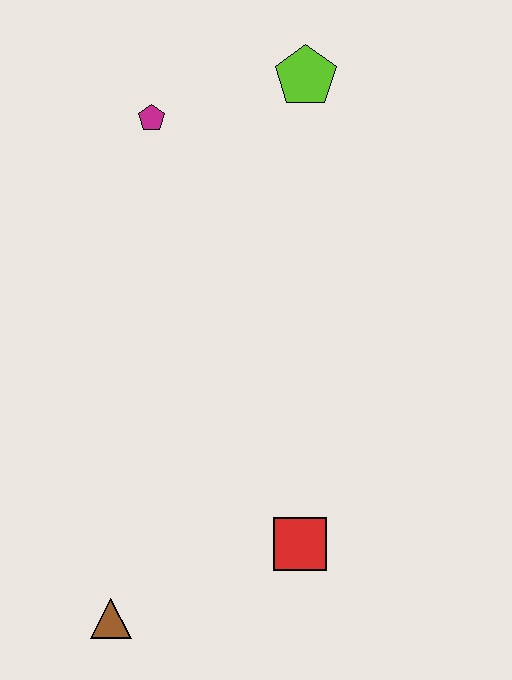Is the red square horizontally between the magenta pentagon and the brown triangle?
No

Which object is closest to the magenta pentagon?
The lime pentagon is closest to the magenta pentagon.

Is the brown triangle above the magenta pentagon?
No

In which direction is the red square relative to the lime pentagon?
The red square is below the lime pentagon.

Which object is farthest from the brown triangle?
The lime pentagon is farthest from the brown triangle.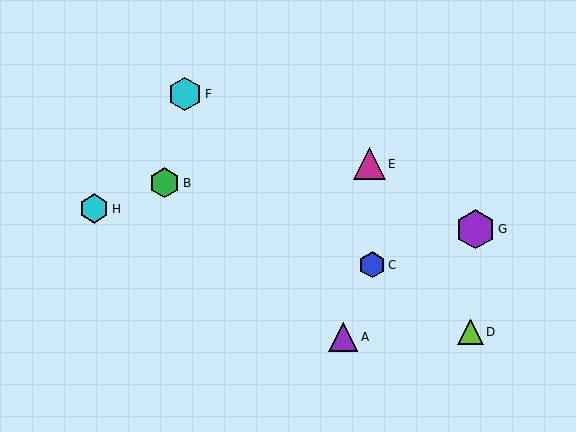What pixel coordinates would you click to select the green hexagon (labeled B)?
Click at (165, 183) to select the green hexagon B.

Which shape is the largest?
The purple hexagon (labeled G) is the largest.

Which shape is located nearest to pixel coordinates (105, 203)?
The cyan hexagon (labeled H) at (94, 209) is nearest to that location.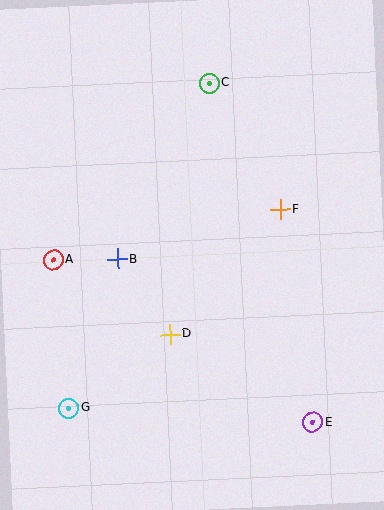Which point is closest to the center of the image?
Point B at (118, 259) is closest to the center.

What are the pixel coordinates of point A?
Point A is at (53, 260).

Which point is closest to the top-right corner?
Point C is closest to the top-right corner.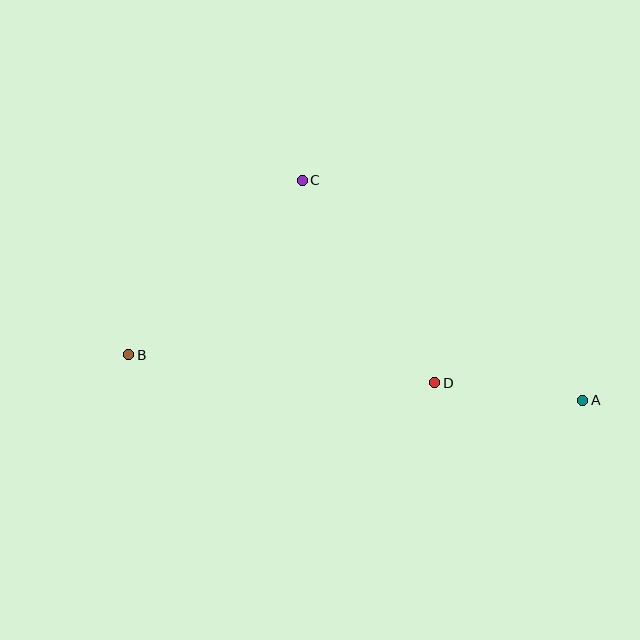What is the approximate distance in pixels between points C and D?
The distance between C and D is approximately 243 pixels.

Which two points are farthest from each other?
Points A and B are farthest from each other.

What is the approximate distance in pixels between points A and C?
The distance between A and C is approximately 357 pixels.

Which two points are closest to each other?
Points A and D are closest to each other.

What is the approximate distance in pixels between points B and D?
The distance between B and D is approximately 308 pixels.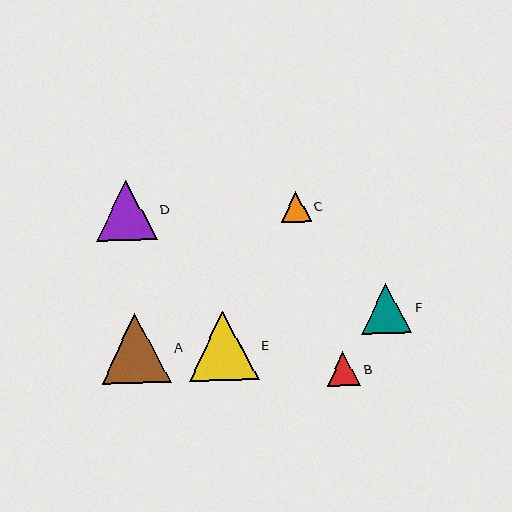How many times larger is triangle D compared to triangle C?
Triangle D is approximately 2.0 times the size of triangle C.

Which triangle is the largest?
Triangle E is the largest with a size of approximately 70 pixels.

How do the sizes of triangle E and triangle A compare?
Triangle E and triangle A are approximately the same size.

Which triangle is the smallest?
Triangle C is the smallest with a size of approximately 30 pixels.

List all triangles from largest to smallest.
From largest to smallest: E, A, D, F, B, C.